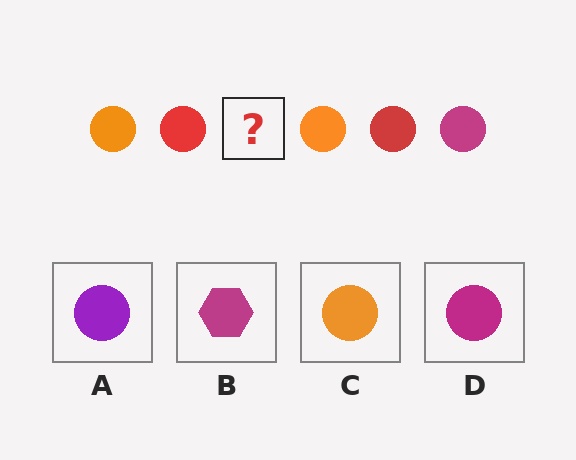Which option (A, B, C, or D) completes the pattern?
D.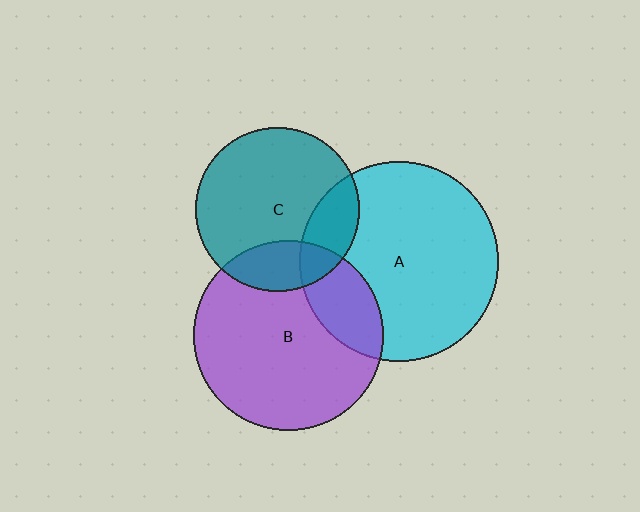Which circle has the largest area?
Circle A (cyan).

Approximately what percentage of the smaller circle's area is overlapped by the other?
Approximately 20%.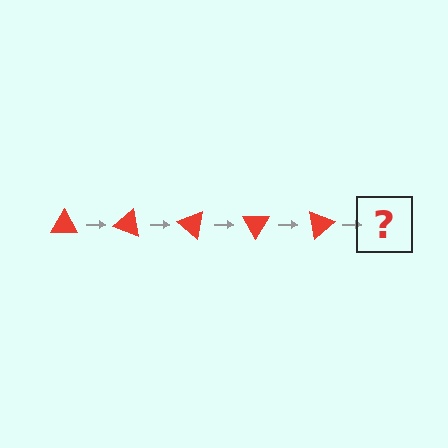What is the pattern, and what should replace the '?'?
The pattern is that the triangle rotates 20 degrees each step. The '?' should be a red triangle rotated 100 degrees.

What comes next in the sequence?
The next element should be a red triangle rotated 100 degrees.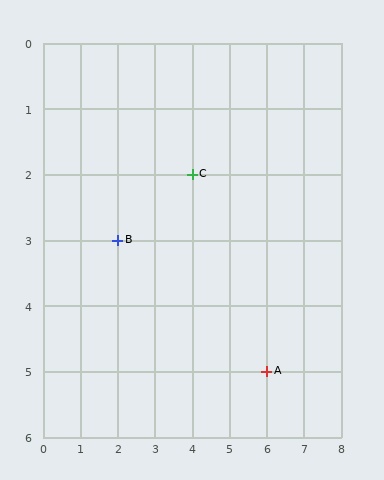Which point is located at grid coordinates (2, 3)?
Point B is at (2, 3).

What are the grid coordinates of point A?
Point A is at grid coordinates (6, 5).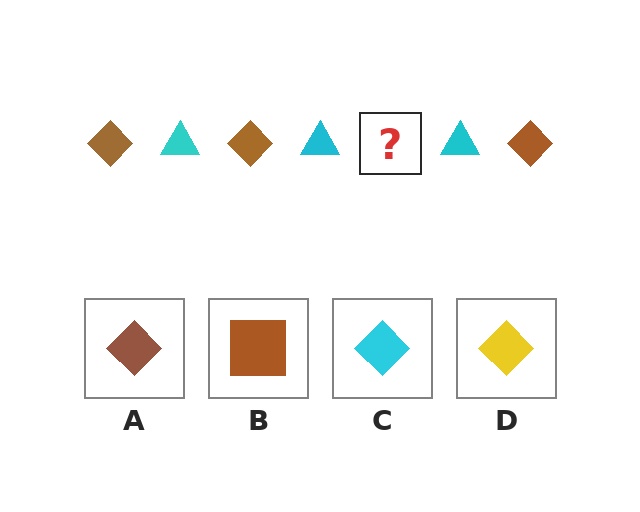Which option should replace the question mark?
Option A.